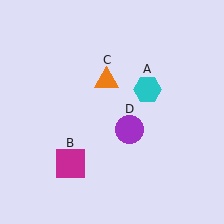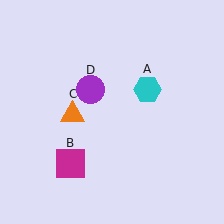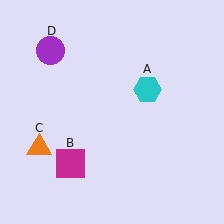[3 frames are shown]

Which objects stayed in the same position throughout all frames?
Cyan hexagon (object A) and magenta square (object B) remained stationary.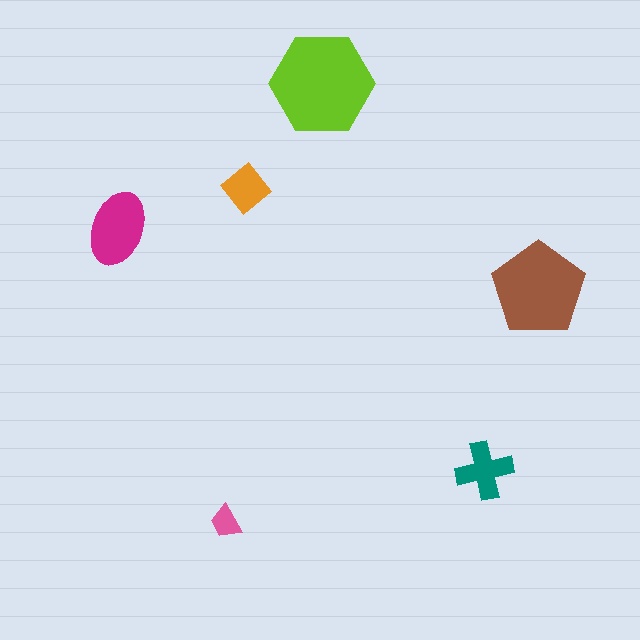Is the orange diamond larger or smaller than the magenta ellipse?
Smaller.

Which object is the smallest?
The pink trapezoid.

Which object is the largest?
The lime hexagon.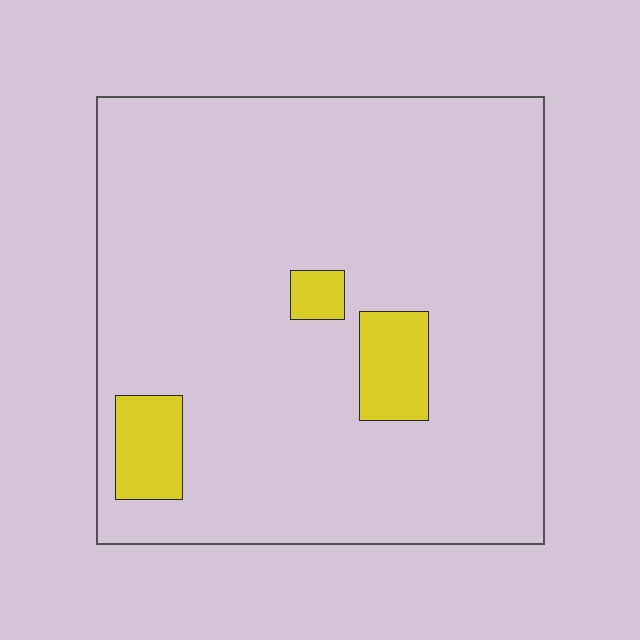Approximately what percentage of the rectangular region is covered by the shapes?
Approximately 10%.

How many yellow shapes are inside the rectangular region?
3.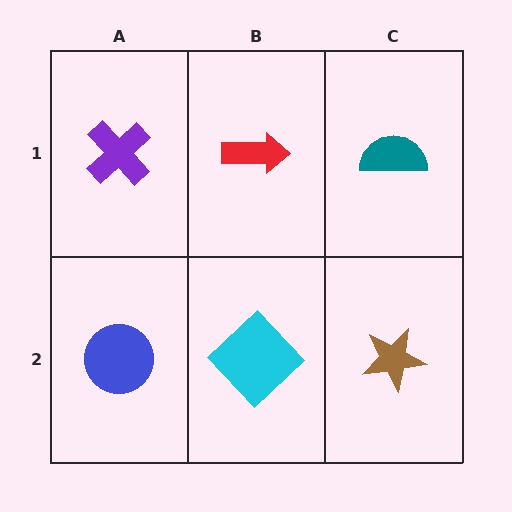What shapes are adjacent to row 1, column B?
A cyan diamond (row 2, column B), a purple cross (row 1, column A), a teal semicircle (row 1, column C).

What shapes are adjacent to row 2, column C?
A teal semicircle (row 1, column C), a cyan diamond (row 2, column B).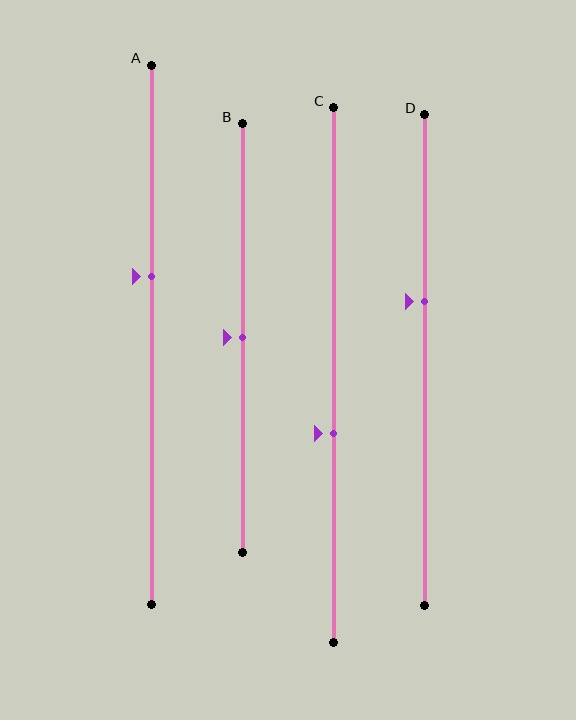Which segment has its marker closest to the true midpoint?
Segment B has its marker closest to the true midpoint.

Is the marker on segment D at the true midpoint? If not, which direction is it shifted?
No, the marker on segment D is shifted upward by about 12% of the segment length.